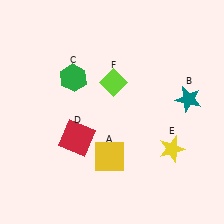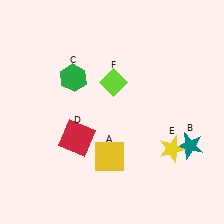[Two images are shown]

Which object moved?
The teal star (B) moved down.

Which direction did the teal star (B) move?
The teal star (B) moved down.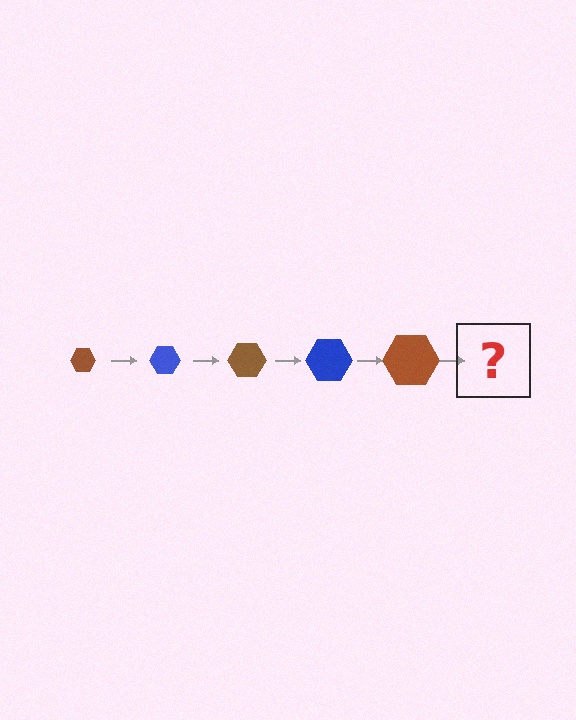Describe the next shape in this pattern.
It should be a blue hexagon, larger than the previous one.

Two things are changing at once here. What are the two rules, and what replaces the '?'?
The two rules are that the hexagon grows larger each step and the color cycles through brown and blue. The '?' should be a blue hexagon, larger than the previous one.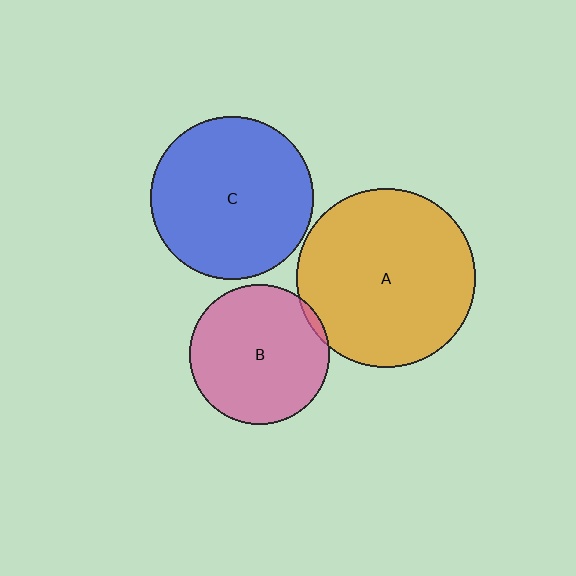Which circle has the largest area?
Circle A (orange).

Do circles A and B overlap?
Yes.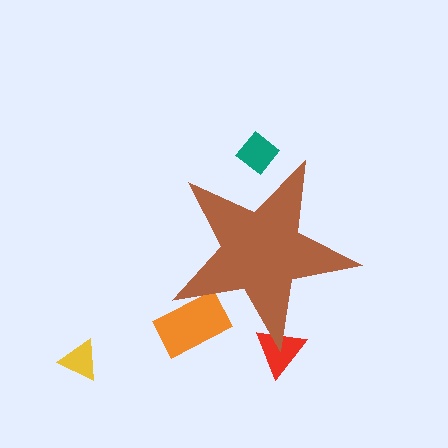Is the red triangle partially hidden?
Yes, the red triangle is partially hidden behind the brown star.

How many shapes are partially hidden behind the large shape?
3 shapes are partially hidden.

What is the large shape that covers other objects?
A brown star.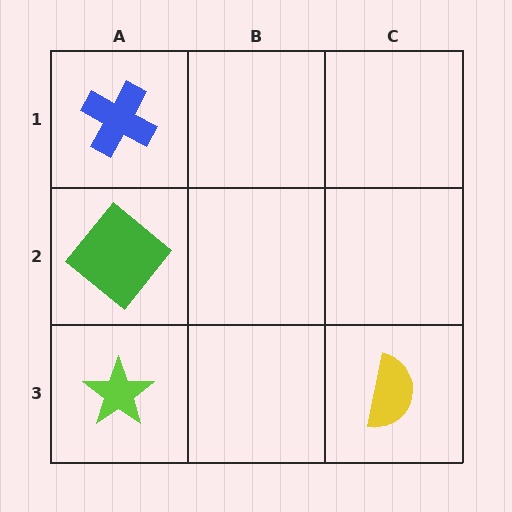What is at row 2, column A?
A green diamond.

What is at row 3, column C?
A yellow semicircle.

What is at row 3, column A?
A lime star.